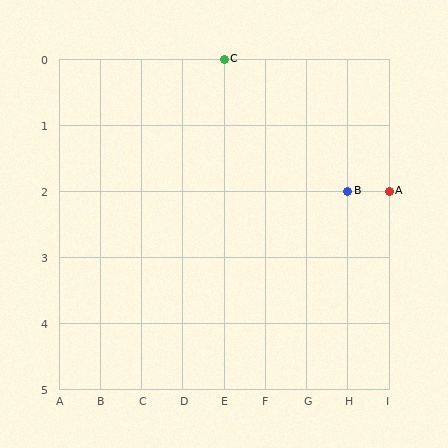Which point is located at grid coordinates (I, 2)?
Point A is at (I, 2).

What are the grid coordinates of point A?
Point A is at grid coordinates (I, 2).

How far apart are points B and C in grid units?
Points B and C are 3 columns and 2 rows apart (about 3.6 grid units diagonally).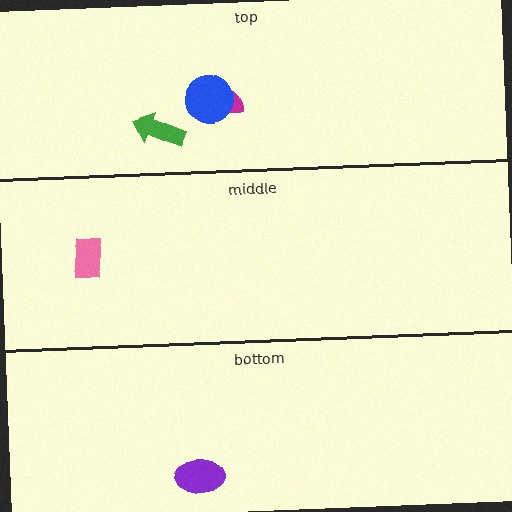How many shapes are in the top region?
3.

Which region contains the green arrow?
The top region.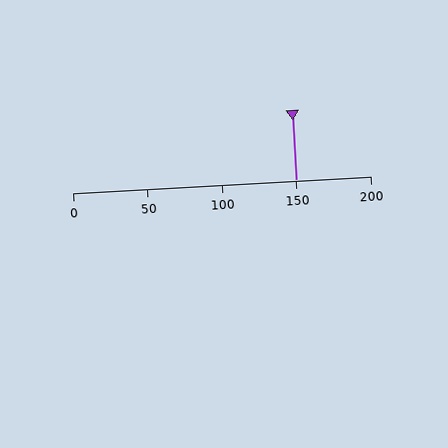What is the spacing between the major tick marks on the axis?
The major ticks are spaced 50 apart.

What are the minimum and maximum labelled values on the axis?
The axis runs from 0 to 200.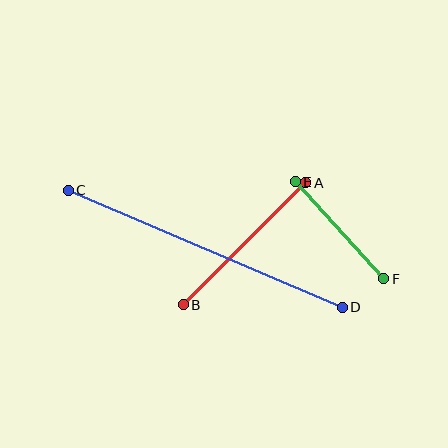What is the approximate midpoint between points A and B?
The midpoint is at approximately (245, 244) pixels.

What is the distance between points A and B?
The distance is approximately 173 pixels.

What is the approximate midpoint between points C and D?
The midpoint is at approximately (205, 249) pixels.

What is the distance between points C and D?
The distance is approximately 298 pixels.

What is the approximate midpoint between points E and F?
The midpoint is at approximately (340, 230) pixels.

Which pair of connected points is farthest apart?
Points C and D are farthest apart.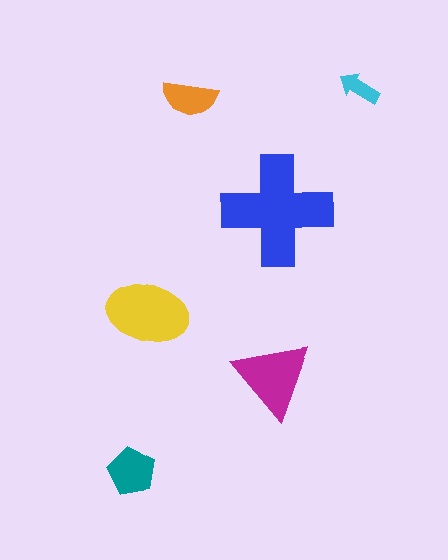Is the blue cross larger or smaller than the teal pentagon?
Larger.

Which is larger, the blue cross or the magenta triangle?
The blue cross.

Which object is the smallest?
The cyan arrow.